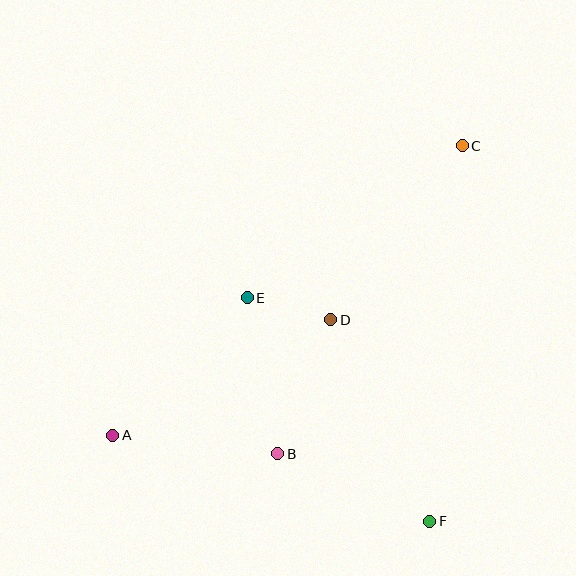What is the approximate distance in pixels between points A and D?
The distance between A and D is approximately 247 pixels.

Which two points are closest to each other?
Points D and E are closest to each other.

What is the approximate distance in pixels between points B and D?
The distance between B and D is approximately 144 pixels.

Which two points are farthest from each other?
Points A and C are farthest from each other.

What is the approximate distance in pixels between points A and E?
The distance between A and E is approximately 193 pixels.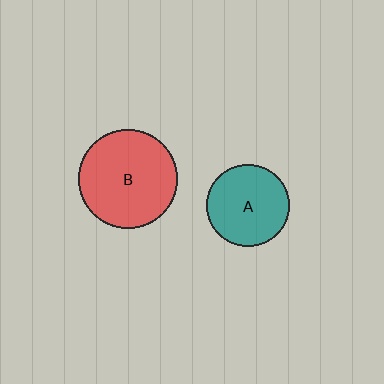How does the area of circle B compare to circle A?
Approximately 1.4 times.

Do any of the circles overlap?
No, none of the circles overlap.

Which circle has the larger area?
Circle B (red).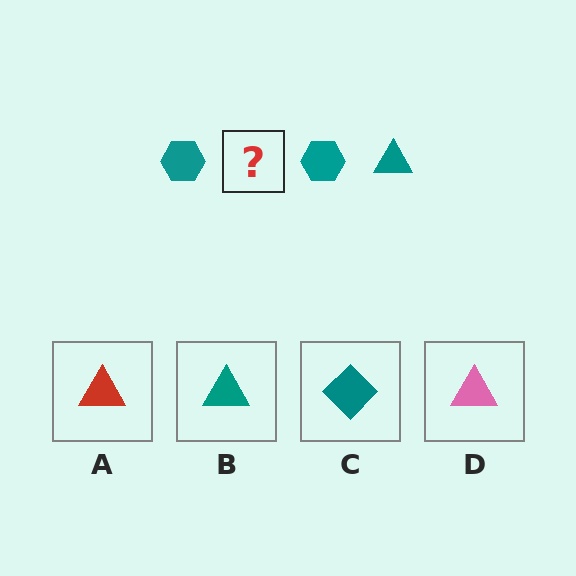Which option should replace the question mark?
Option B.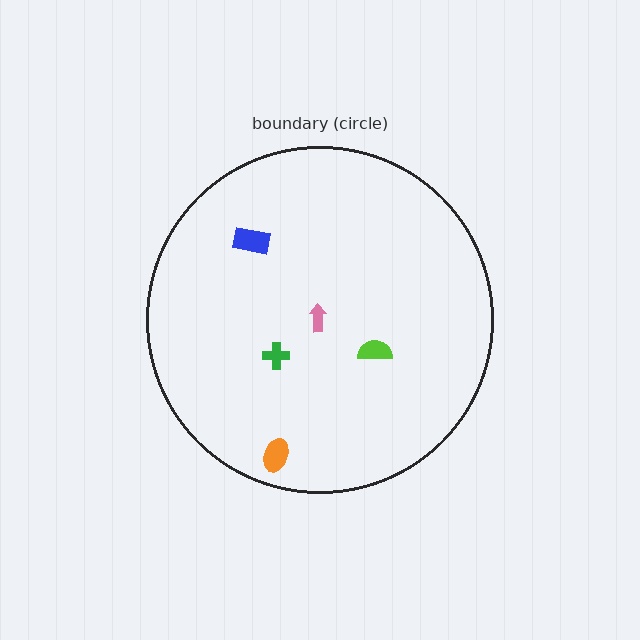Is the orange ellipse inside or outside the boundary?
Inside.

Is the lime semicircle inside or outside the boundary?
Inside.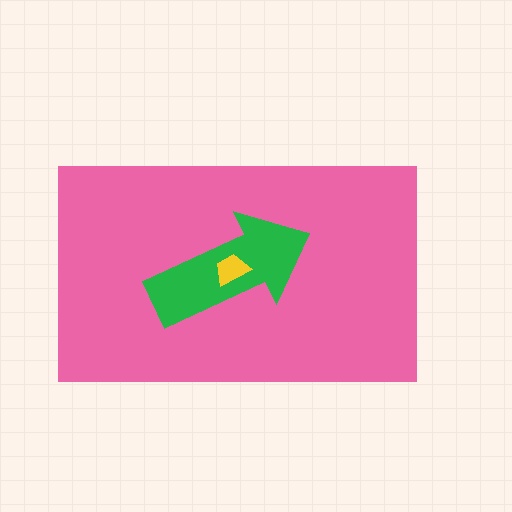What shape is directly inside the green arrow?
The yellow trapezoid.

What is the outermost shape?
The pink rectangle.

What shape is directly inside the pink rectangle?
The green arrow.